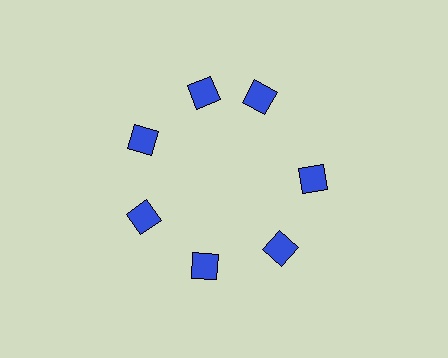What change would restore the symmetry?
The symmetry would be restored by rotating it back into even spacing with its neighbors so that all 7 diamonds sit at equal angles and equal distance from the center.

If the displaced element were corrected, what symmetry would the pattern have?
It would have 7-fold rotational symmetry — the pattern would map onto itself every 51 degrees.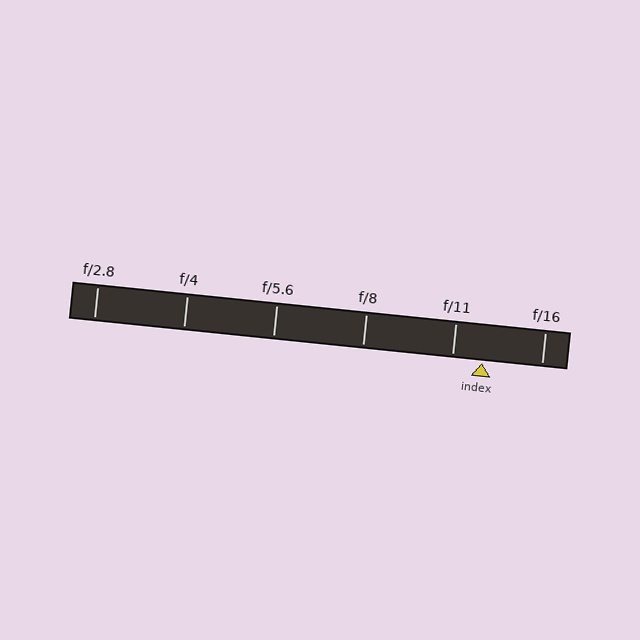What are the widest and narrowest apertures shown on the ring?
The widest aperture shown is f/2.8 and the narrowest is f/16.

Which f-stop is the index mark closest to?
The index mark is closest to f/11.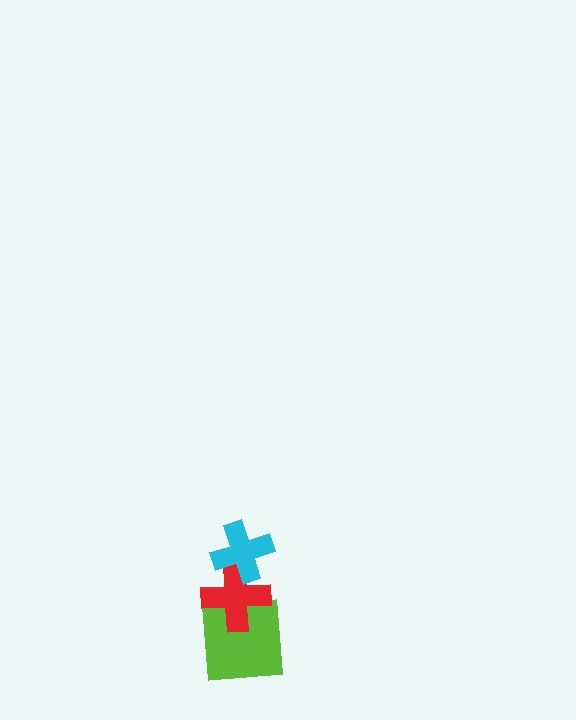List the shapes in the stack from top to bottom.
From top to bottom: the cyan cross, the red cross, the lime square.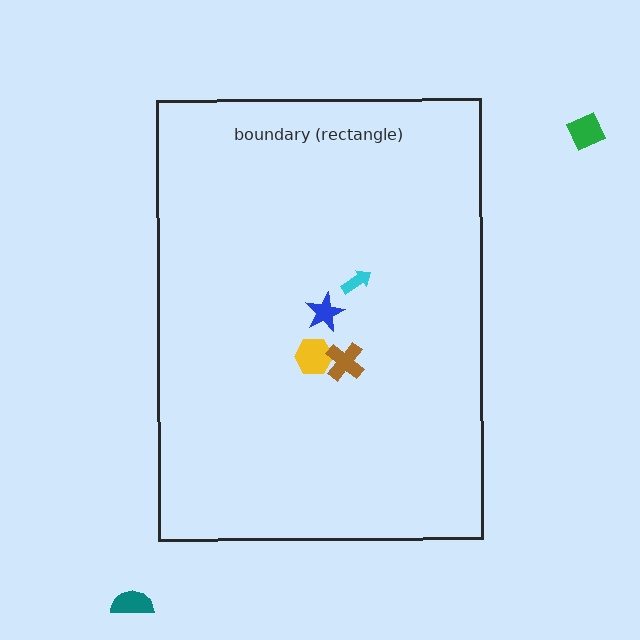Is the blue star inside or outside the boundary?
Inside.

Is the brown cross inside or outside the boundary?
Inside.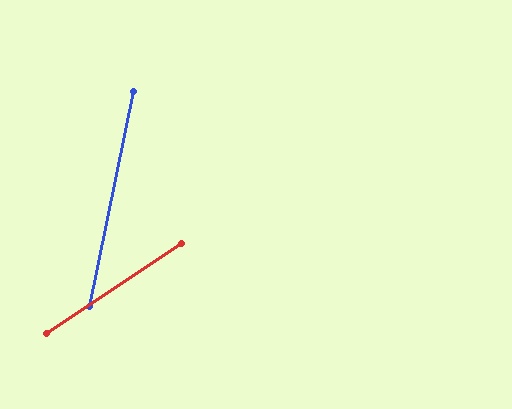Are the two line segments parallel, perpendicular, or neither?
Neither parallel nor perpendicular — they differ by about 45°.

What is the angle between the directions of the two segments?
Approximately 45 degrees.